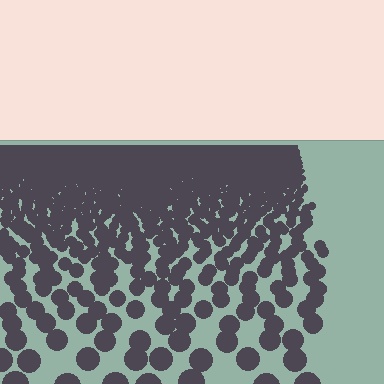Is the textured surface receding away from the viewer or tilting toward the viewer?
The surface is receding away from the viewer. Texture elements get smaller and denser toward the top.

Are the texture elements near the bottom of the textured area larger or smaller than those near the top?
Larger. Near the bottom, elements are closer to the viewer and appear at a bigger on-screen size.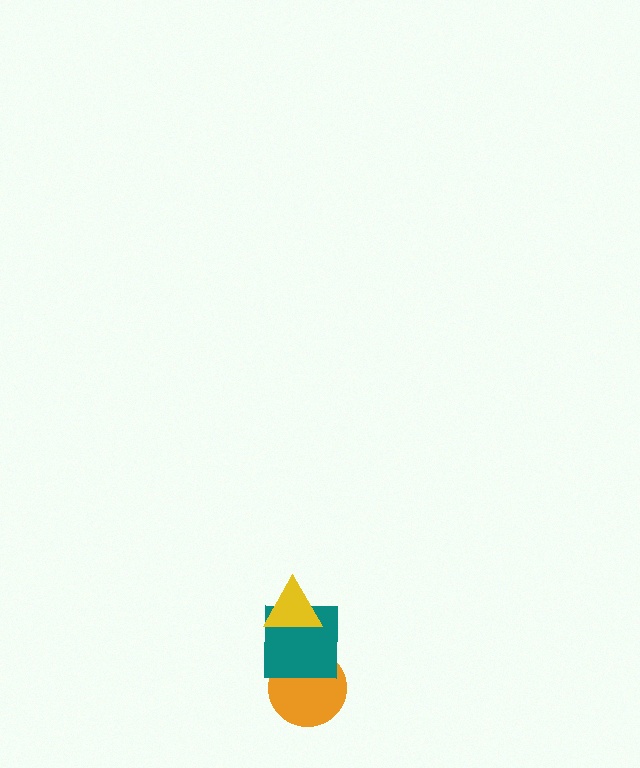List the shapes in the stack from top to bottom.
From top to bottom: the yellow triangle, the teal square, the orange circle.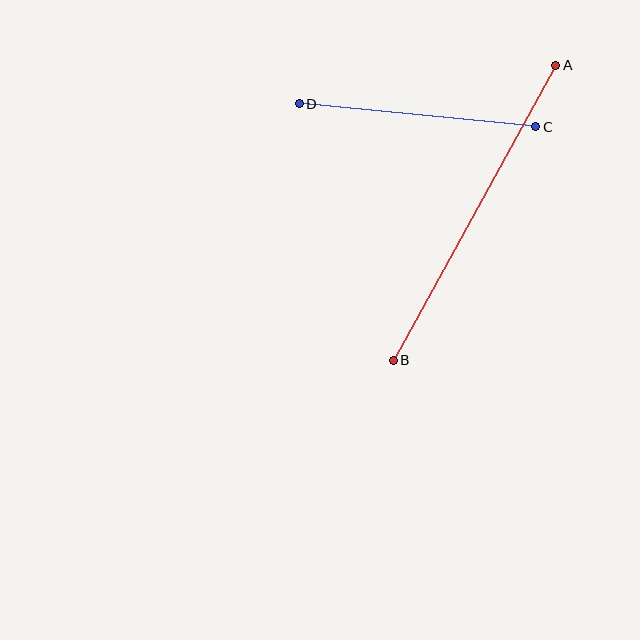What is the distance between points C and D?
The distance is approximately 238 pixels.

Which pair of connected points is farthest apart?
Points A and B are farthest apart.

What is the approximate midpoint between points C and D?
The midpoint is at approximately (417, 115) pixels.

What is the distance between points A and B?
The distance is approximately 337 pixels.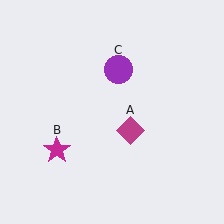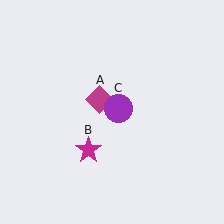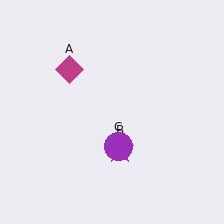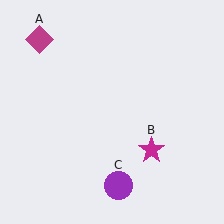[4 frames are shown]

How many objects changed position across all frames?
3 objects changed position: magenta diamond (object A), magenta star (object B), purple circle (object C).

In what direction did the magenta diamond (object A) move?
The magenta diamond (object A) moved up and to the left.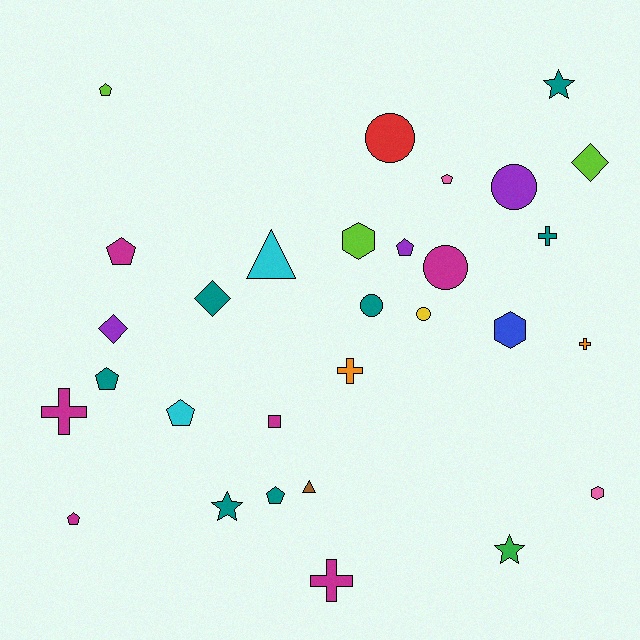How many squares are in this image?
There is 1 square.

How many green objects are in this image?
There is 1 green object.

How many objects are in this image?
There are 30 objects.